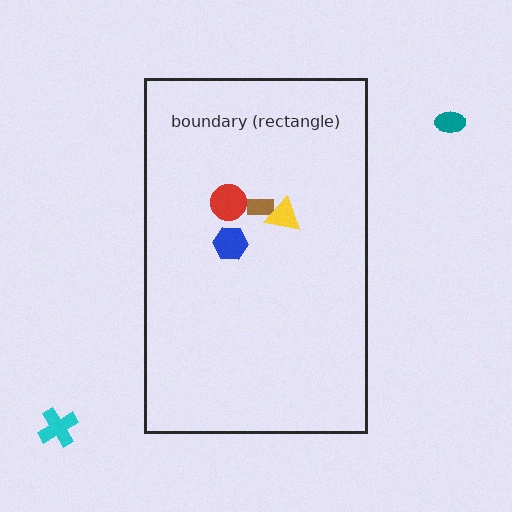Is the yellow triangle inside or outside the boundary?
Inside.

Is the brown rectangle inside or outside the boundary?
Inside.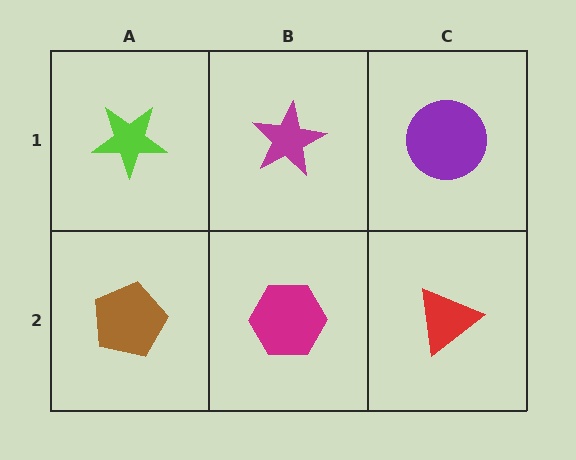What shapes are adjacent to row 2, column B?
A magenta star (row 1, column B), a brown pentagon (row 2, column A), a red triangle (row 2, column C).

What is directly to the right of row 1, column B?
A purple circle.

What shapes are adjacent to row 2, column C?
A purple circle (row 1, column C), a magenta hexagon (row 2, column B).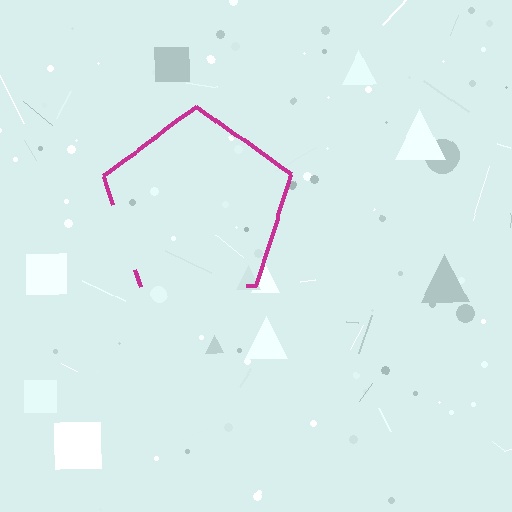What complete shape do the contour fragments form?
The contour fragments form a pentagon.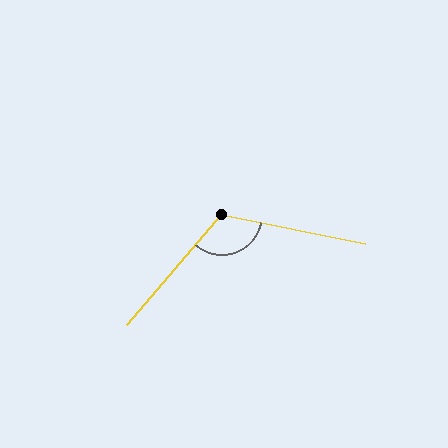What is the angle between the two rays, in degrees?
Approximately 119 degrees.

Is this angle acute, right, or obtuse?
It is obtuse.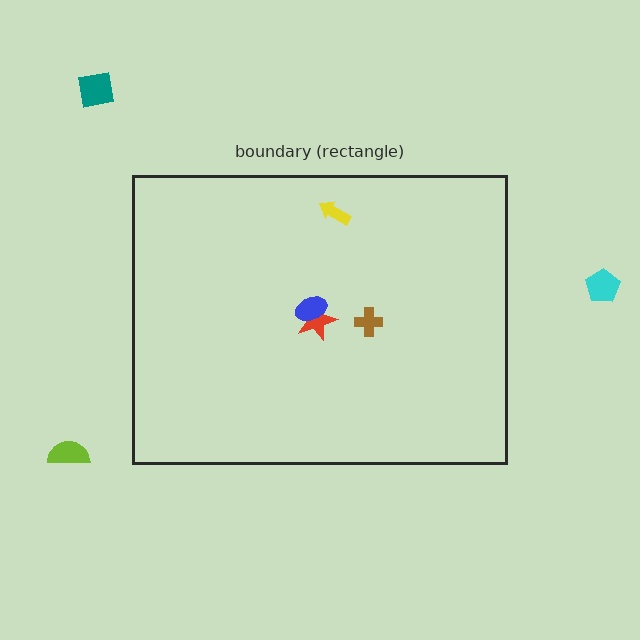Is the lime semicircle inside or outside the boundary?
Outside.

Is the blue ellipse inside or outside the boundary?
Inside.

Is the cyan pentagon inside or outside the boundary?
Outside.